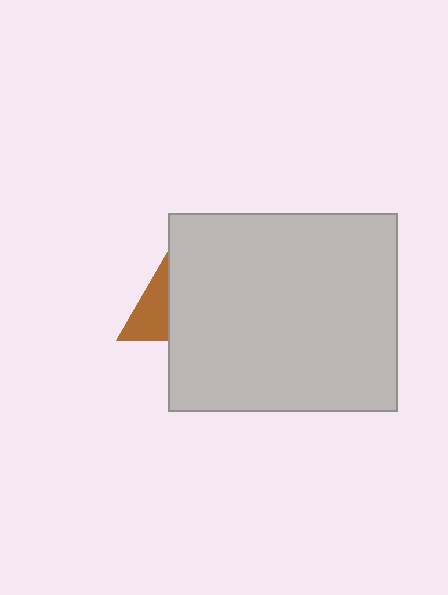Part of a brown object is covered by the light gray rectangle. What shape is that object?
It is a triangle.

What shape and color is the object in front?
The object in front is a light gray rectangle.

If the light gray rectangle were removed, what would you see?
You would see the complete brown triangle.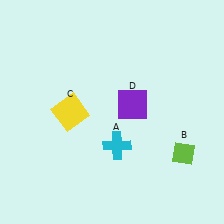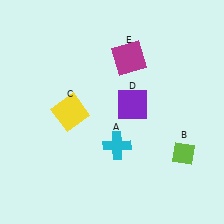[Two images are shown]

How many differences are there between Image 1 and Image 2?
There is 1 difference between the two images.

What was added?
A magenta square (E) was added in Image 2.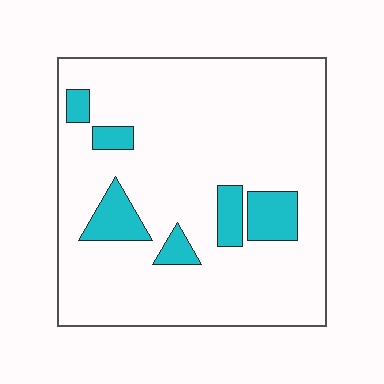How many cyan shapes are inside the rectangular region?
6.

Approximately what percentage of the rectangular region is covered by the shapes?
Approximately 15%.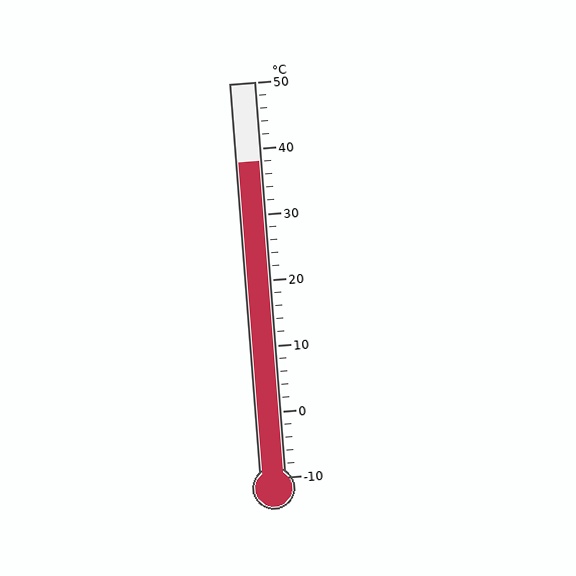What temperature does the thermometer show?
The thermometer shows approximately 38°C.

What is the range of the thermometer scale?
The thermometer scale ranges from -10°C to 50°C.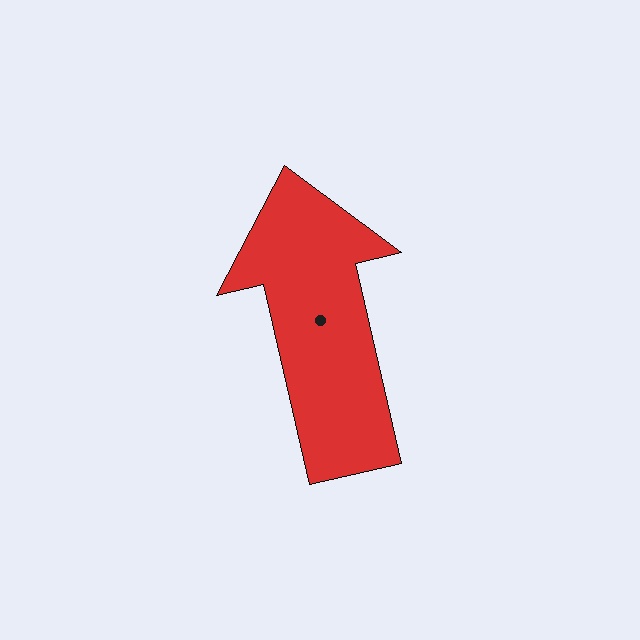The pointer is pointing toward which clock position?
Roughly 12 o'clock.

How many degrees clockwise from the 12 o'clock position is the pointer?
Approximately 347 degrees.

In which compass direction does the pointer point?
North.